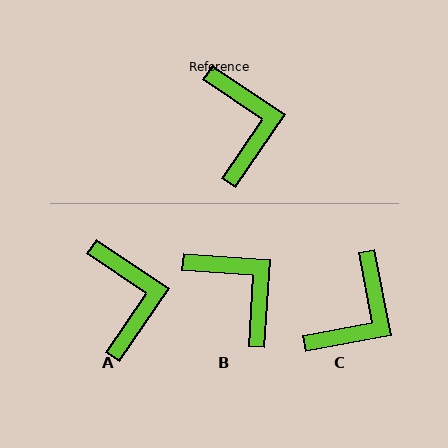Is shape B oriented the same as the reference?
No, it is off by about 30 degrees.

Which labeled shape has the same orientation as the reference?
A.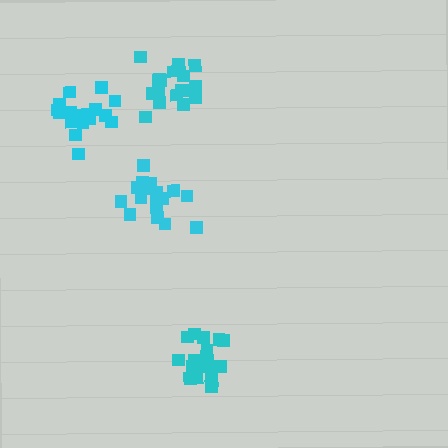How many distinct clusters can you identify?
There are 4 distinct clusters.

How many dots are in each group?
Group 1: 17 dots, Group 2: 18 dots, Group 3: 18 dots, Group 4: 20 dots (73 total).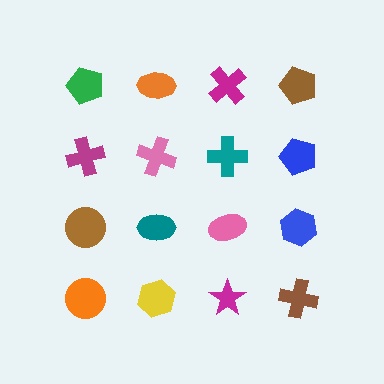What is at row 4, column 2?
A yellow hexagon.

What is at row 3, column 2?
A teal ellipse.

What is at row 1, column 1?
A green pentagon.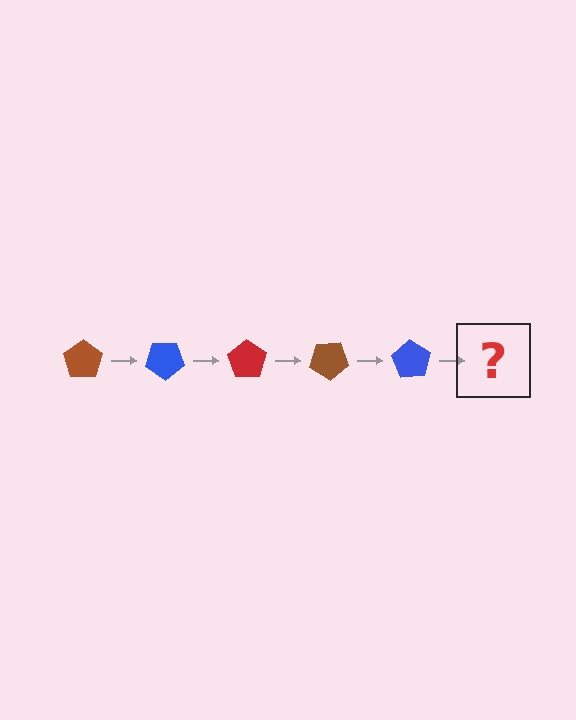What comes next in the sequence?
The next element should be a red pentagon, rotated 175 degrees from the start.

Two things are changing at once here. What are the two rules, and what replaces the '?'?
The two rules are that it rotates 35 degrees each step and the color cycles through brown, blue, and red. The '?' should be a red pentagon, rotated 175 degrees from the start.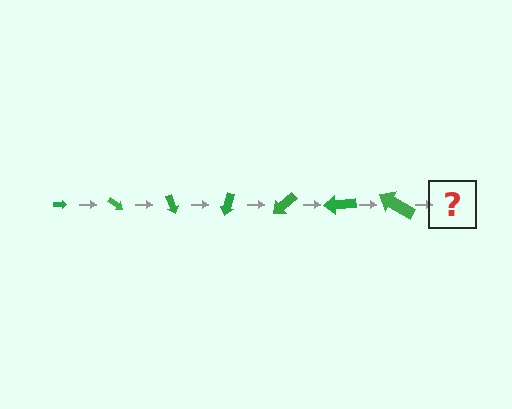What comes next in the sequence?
The next element should be an arrow, larger than the previous one and rotated 245 degrees from the start.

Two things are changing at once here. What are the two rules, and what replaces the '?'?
The two rules are that the arrow grows larger each step and it rotates 35 degrees each step. The '?' should be an arrow, larger than the previous one and rotated 245 degrees from the start.